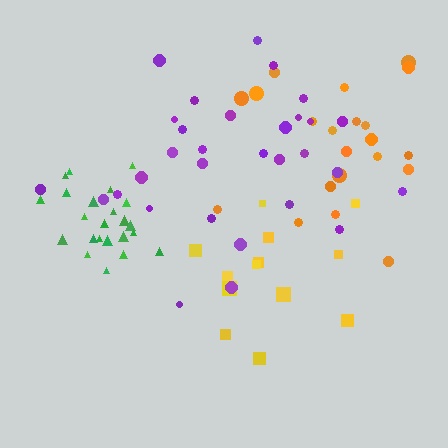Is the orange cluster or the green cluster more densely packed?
Green.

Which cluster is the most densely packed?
Green.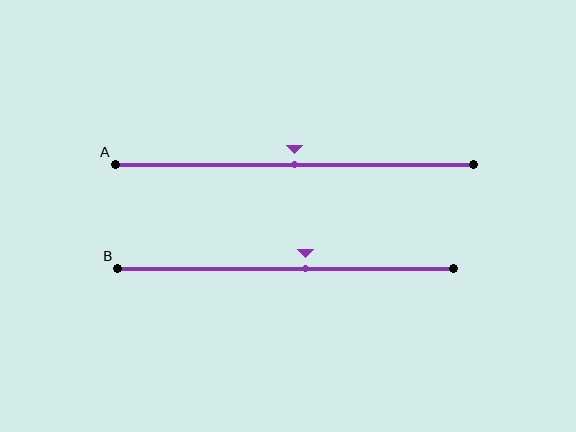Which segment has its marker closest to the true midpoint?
Segment A has its marker closest to the true midpoint.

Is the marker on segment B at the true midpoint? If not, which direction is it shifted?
No, the marker on segment B is shifted to the right by about 6% of the segment length.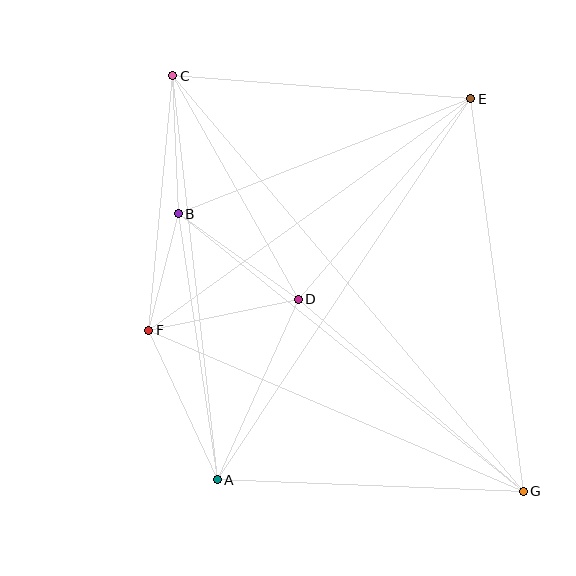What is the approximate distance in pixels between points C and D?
The distance between C and D is approximately 256 pixels.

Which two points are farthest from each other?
Points C and G are farthest from each other.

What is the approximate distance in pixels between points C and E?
The distance between C and E is approximately 299 pixels.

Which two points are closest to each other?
Points B and F are closest to each other.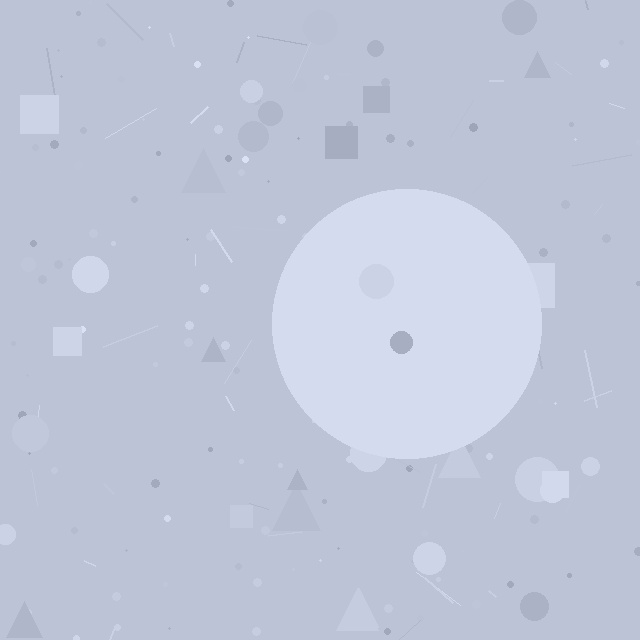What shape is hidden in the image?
A circle is hidden in the image.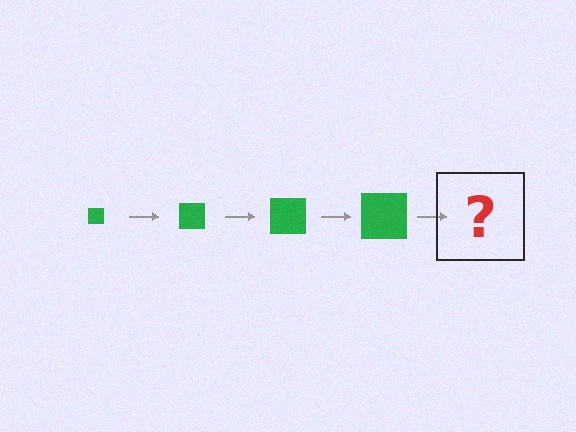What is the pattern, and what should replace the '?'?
The pattern is that the square gets progressively larger each step. The '?' should be a green square, larger than the previous one.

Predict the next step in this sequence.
The next step is a green square, larger than the previous one.